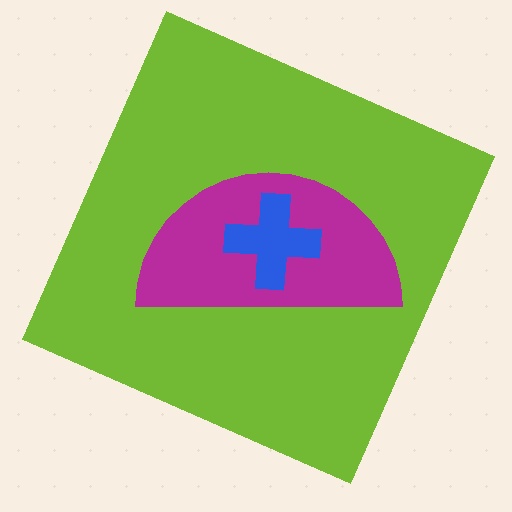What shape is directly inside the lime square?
The magenta semicircle.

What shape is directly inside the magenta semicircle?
The blue cross.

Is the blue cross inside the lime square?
Yes.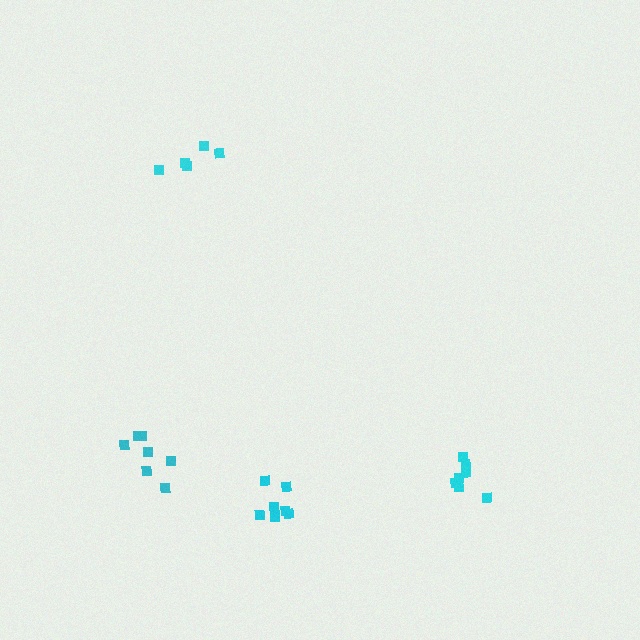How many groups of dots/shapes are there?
There are 4 groups.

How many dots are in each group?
Group 1: 5 dots, Group 2: 9 dots, Group 3: 7 dots, Group 4: 7 dots (28 total).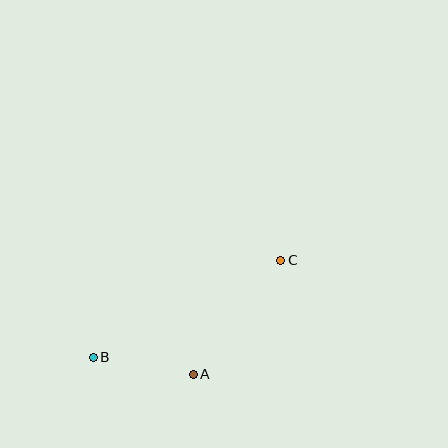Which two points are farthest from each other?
Points B and C are farthest from each other.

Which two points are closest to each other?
Points A and B are closest to each other.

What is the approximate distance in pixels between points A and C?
The distance between A and C is approximately 143 pixels.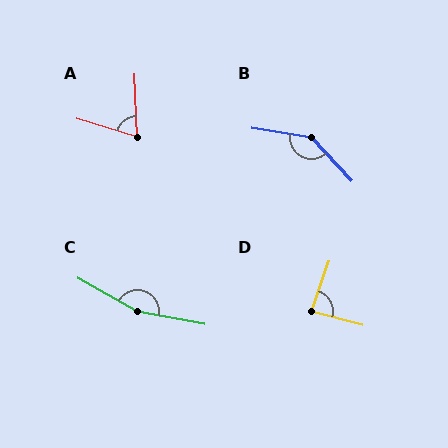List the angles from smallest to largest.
A (71°), D (85°), B (142°), C (161°).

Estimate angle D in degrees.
Approximately 85 degrees.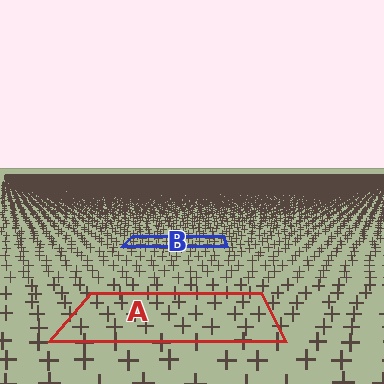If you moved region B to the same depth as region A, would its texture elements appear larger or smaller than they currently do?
They would appear larger. At a closer depth, the same texture elements are projected at a bigger on-screen size.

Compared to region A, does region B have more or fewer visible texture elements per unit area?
Region B has more texture elements per unit area — they are packed more densely because it is farther away.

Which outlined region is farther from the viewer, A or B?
Region B is farther from the viewer — the texture elements inside it appear smaller and more densely packed.